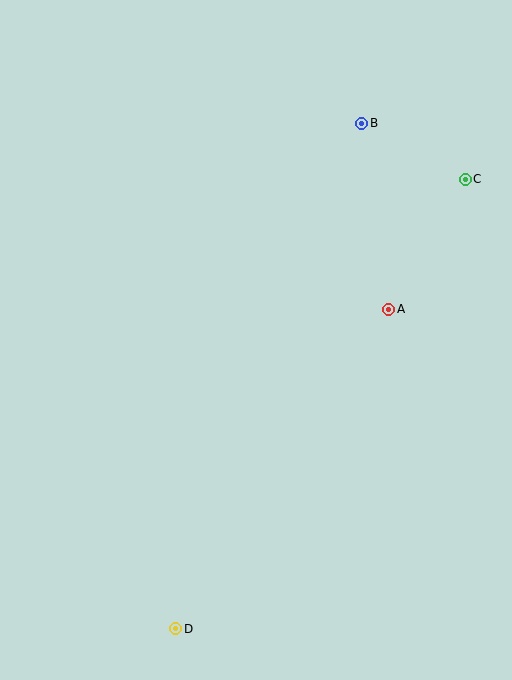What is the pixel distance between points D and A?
The distance between D and A is 384 pixels.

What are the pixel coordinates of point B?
Point B is at (362, 123).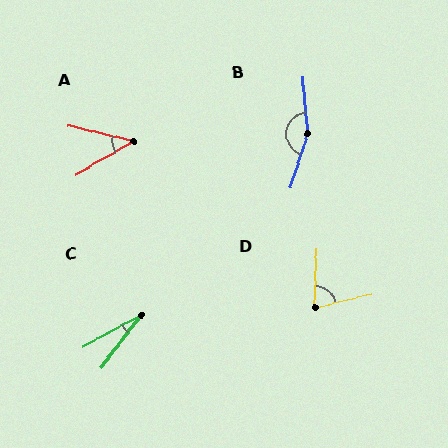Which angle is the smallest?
C, at approximately 24 degrees.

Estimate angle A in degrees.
Approximately 44 degrees.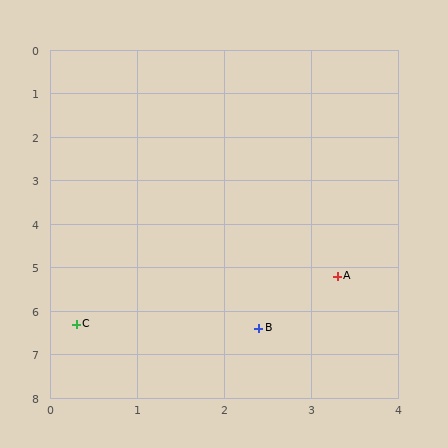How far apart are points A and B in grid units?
Points A and B are about 1.5 grid units apart.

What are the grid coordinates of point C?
Point C is at approximately (0.3, 6.3).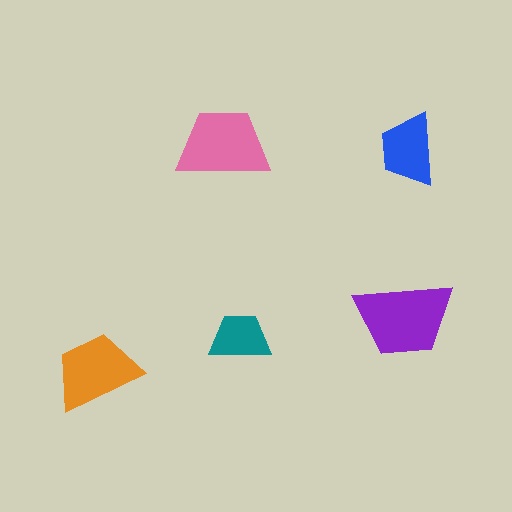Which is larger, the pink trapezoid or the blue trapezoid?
The pink one.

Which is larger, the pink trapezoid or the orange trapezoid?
The pink one.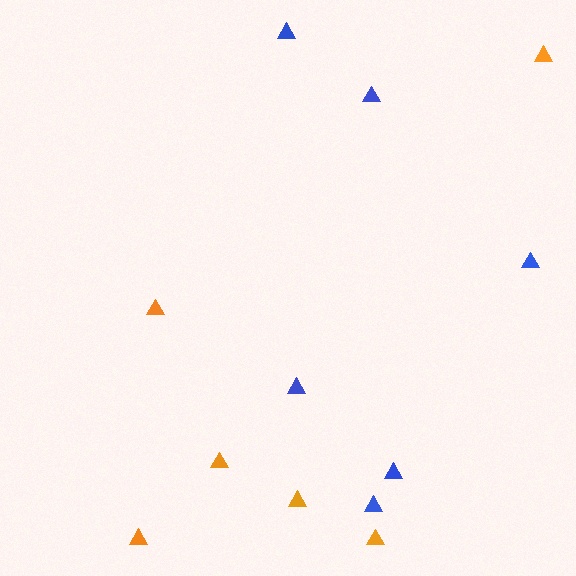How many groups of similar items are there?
There are 2 groups: one group of orange triangles (6) and one group of blue triangles (6).